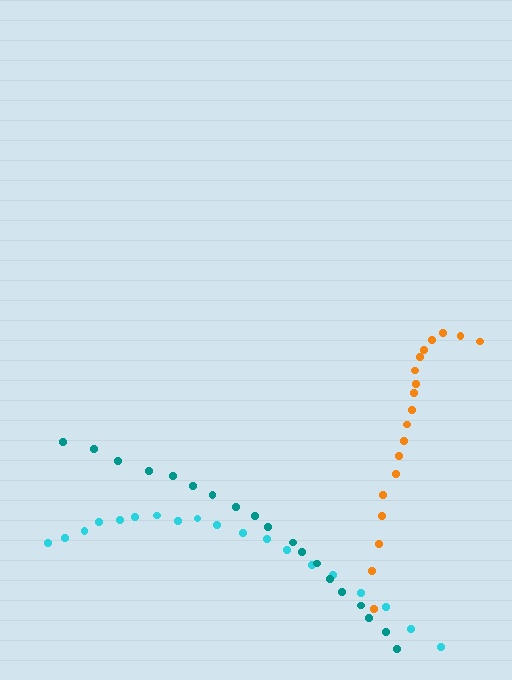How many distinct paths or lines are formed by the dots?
There are 3 distinct paths.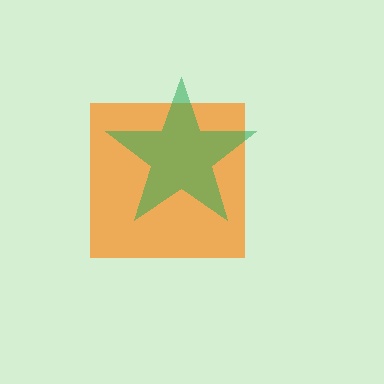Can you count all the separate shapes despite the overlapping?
Yes, there are 2 separate shapes.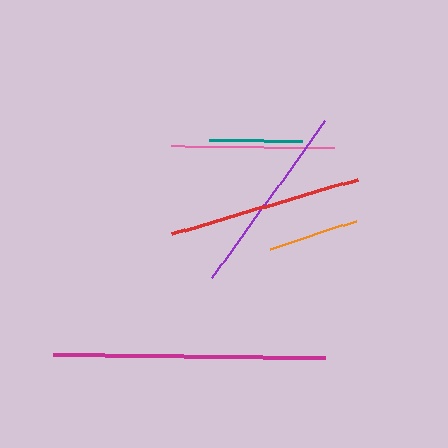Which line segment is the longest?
The magenta line is the longest at approximately 271 pixels.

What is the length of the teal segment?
The teal segment is approximately 93 pixels long.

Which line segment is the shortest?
The orange line is the shortest at approximately 91 pixels.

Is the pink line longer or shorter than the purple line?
The purple line is longer than the pink line.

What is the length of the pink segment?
The pink segment is approximately 163 pixels long.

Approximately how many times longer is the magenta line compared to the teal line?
The magenta line is approximately 2.9 times the length of the teal line.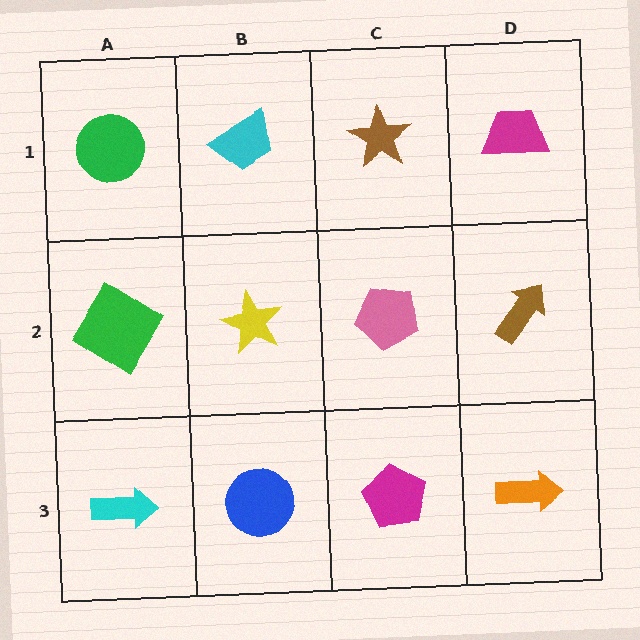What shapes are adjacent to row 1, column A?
A green diamond (row 2, column A), a cyan trapezoid (row 1, column B).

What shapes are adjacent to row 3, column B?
A yellow star (row 2, column B), a cyan arrow (row 3, column A), a magenta pentagon (row 3, column C).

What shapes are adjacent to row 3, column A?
A green diamond (row 2, column A), a blue circle (row 3, column B).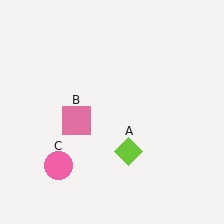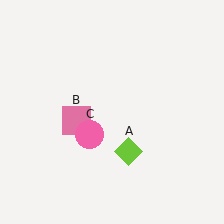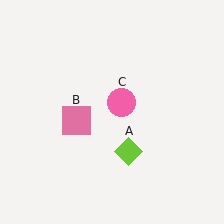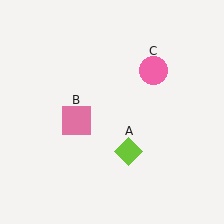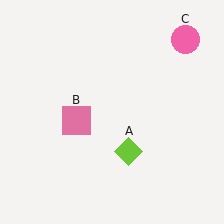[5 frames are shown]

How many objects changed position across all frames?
1 object changed position: pink circle (object C).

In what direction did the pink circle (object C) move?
The pink circle (object C) moved up and to the right.